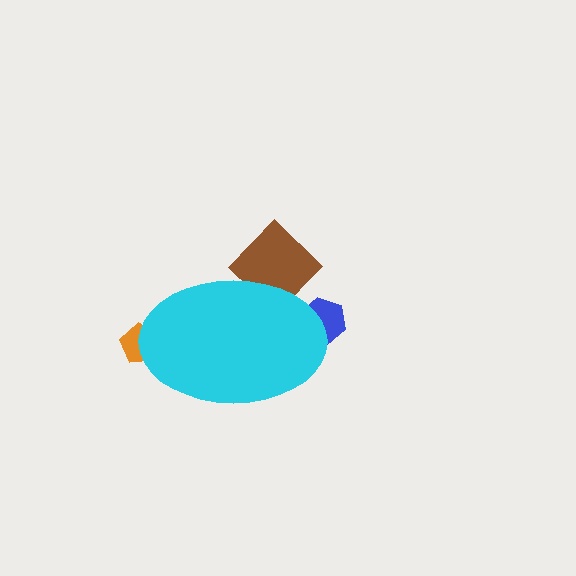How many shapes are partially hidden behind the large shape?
3 shapes are partially hidden.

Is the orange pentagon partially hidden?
Yes, the orange pentagon is partially hidden behind the cyan ellipse.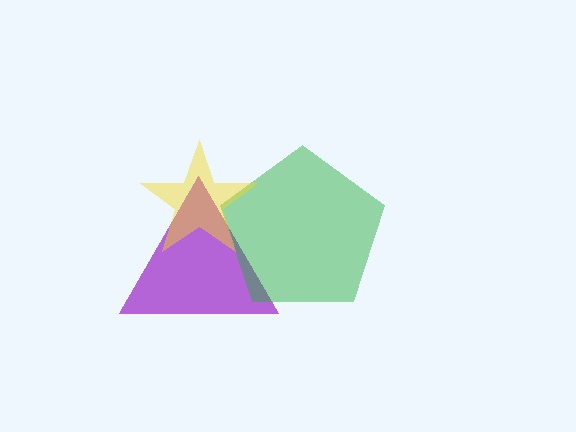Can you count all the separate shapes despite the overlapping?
Yes, there are 3 separate shapes.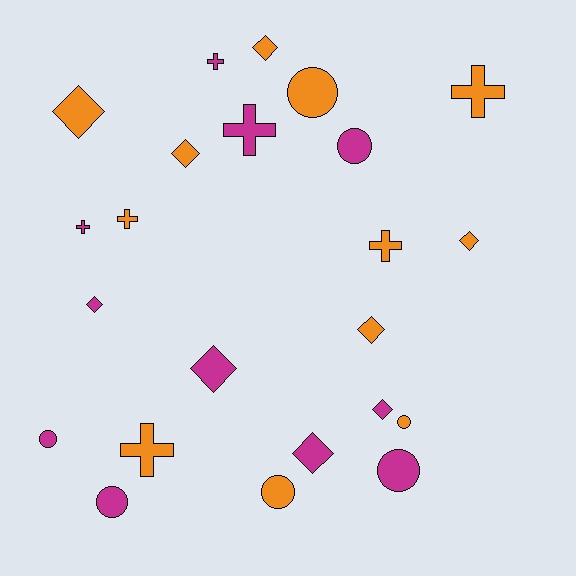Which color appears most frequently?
Orange, with 12 objects.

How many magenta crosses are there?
There are 3 magenta crosses.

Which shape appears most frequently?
Diamond, with 9 objects.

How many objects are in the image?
There are 23 objects.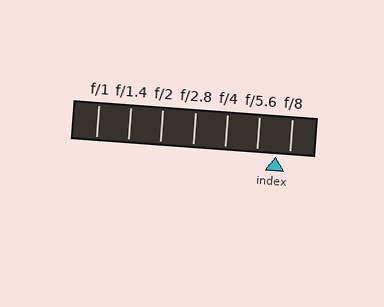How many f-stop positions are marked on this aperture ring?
There are 7 f-stop positions marked.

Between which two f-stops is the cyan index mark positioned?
The index mark is between f/5.6 and f/8.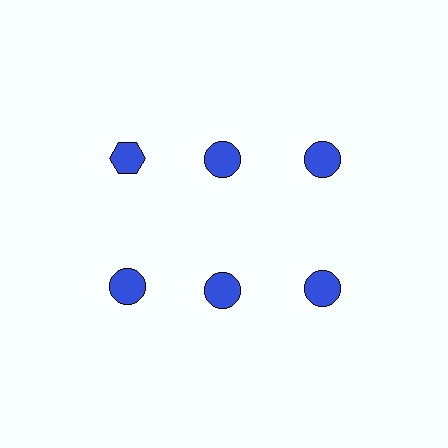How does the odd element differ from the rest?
It has a different shape: hexagon instead of circle.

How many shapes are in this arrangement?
There are 6 shapes arranged in a grid pattern.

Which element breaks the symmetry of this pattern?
The blue hexagon in the top row, leftmost column breaks the symmetry. All other shapes are blue circles.